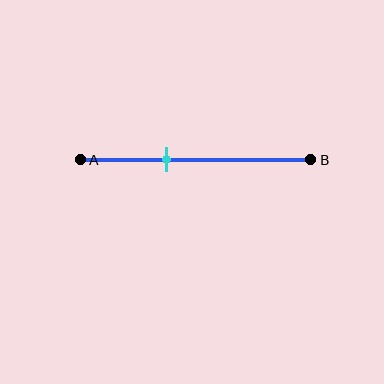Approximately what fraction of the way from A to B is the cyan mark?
The cyan mark is approximately 35% of the way from A to B.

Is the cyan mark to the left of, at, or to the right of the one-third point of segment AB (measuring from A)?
The cyan mark is to the right of the one-third point of segment AB.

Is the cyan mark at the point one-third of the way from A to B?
No, the mark is at about 35% from A, not at the 33% one-third point.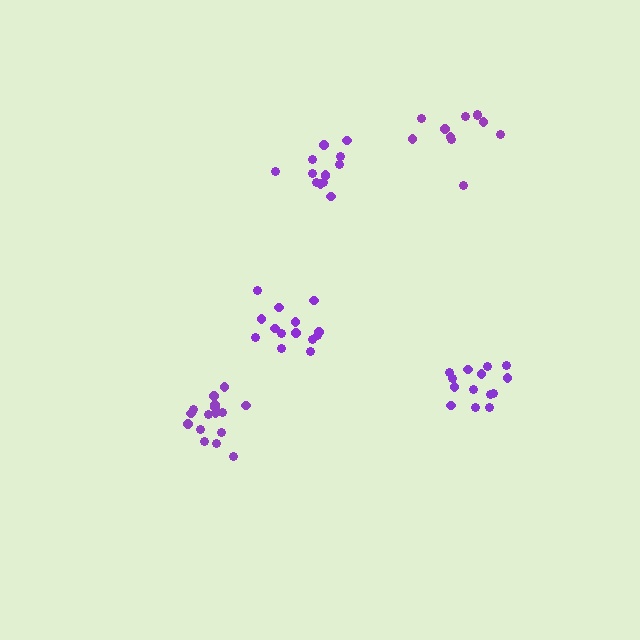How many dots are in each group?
Group 1: 11 dots, Group 2: 13 dots, Group 3: 16 dots, Group 4: 14 dots, Group 5: 14 dots (68 total).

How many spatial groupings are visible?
There are 5 spatial groupings.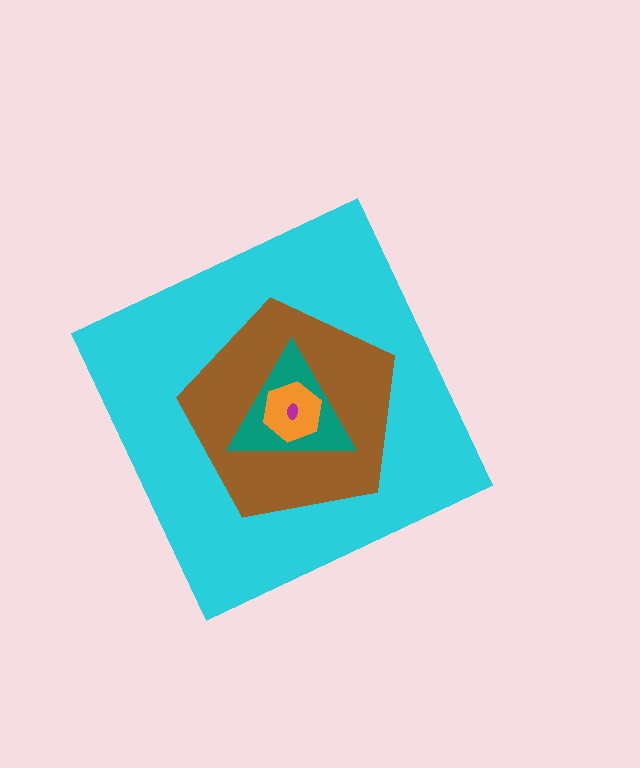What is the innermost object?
The magenta ellipse.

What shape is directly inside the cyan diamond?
The brown pentagon.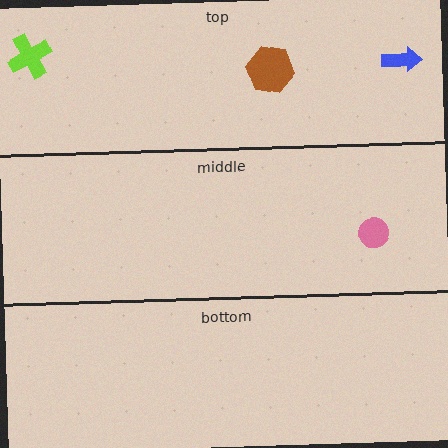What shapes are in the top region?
The lime cross, the brown hexagon, the blue arrow.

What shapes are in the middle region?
The pink circle.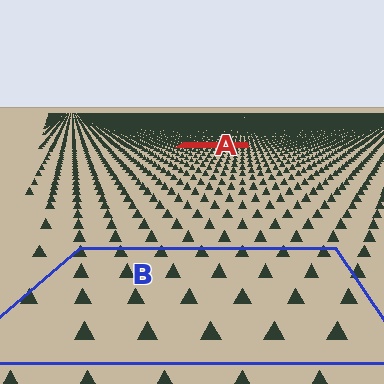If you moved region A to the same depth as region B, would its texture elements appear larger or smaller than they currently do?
They would appear larger. At a closer depth, the same texture elements are projected at a bigger on-screen size.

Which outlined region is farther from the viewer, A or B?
Region A is farther from the viewer — the texture elements inside it appear smaller and more densely packed.